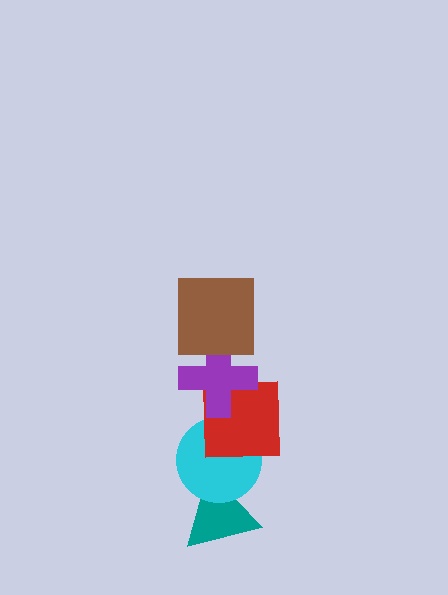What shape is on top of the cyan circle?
The red square is on top of the cyan circle.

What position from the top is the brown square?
The brown square is 1st from the top.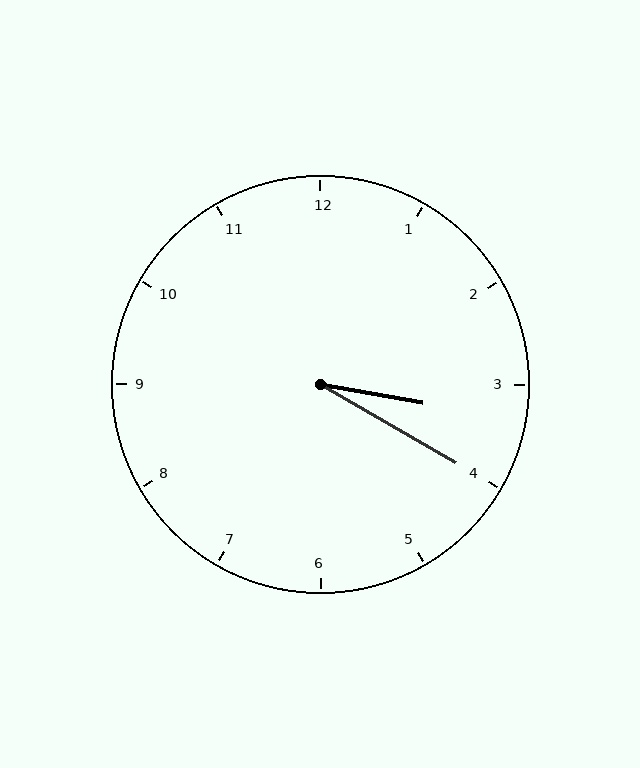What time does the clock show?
3:20.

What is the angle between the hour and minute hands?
Approximately 20 degrees.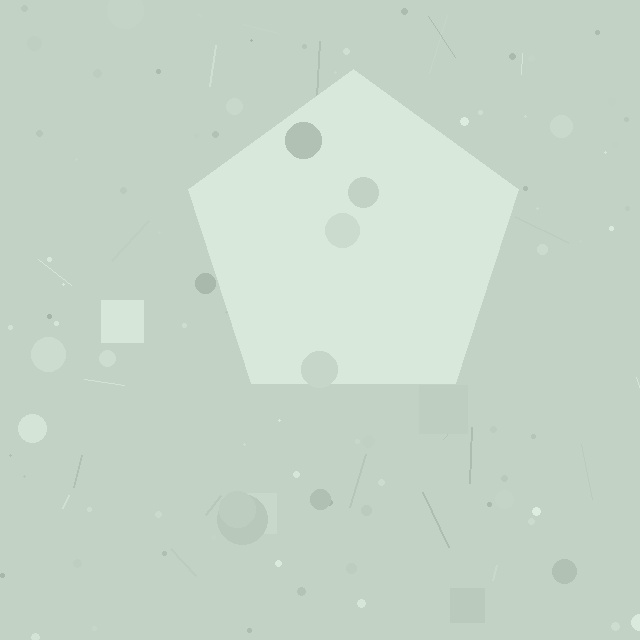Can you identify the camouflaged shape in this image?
The camouflaged shape is a pentagon.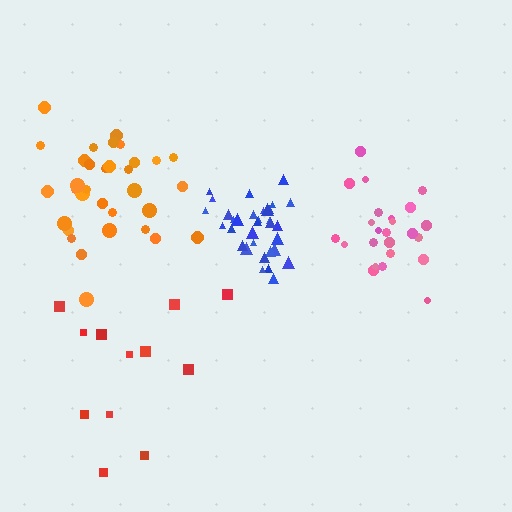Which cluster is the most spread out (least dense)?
Red.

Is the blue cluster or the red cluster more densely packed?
Blue.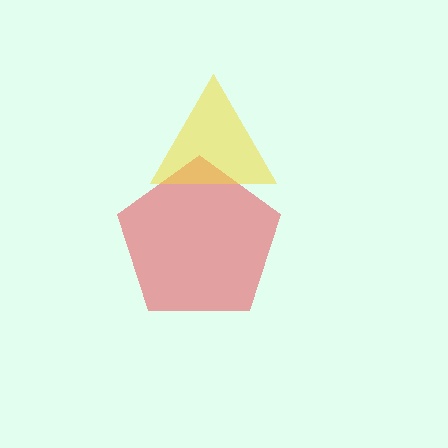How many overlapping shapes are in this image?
There are 2 overlapping shapes in the image.